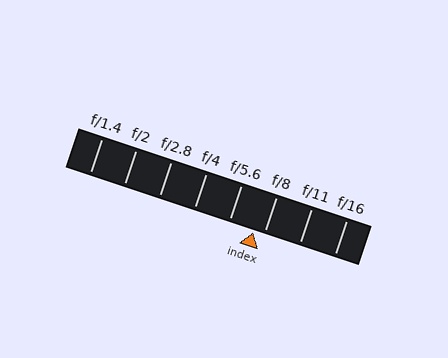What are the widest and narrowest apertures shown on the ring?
The widest aperture shown is f/1.4 and the narrowest is f/16.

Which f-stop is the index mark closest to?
The index mark is closest to f/8.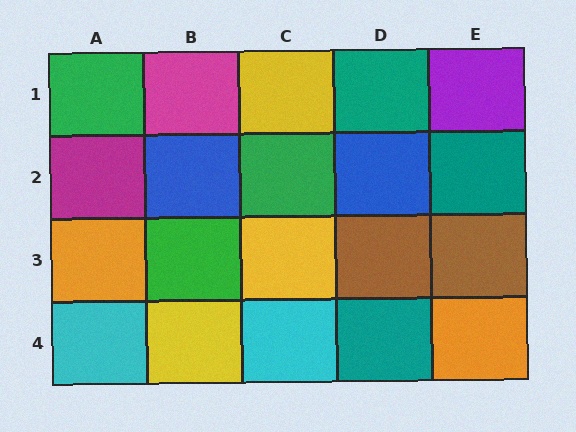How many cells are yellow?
3 cells are yellow.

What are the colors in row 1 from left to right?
Green, magenta, yellow, teal, purple.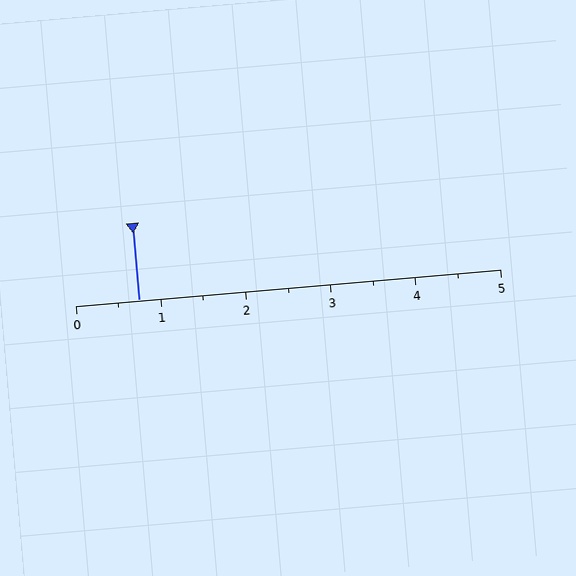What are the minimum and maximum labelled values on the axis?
The axis runs from 0 to 5.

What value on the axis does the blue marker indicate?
The marker indicates approximately 0.8.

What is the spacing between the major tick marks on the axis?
The major ticks are spaced 1 apart.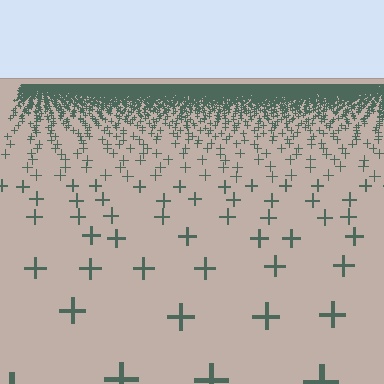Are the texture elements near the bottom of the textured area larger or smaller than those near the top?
Larger. Near the bottom, elements are closer to the viewer and appear at a bigger on-screen size.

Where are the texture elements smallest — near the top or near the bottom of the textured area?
Near the top.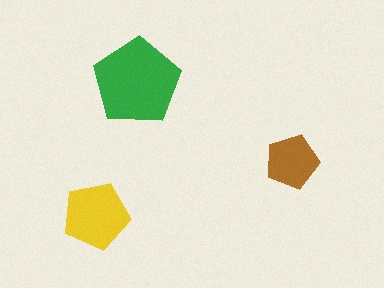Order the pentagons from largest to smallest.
the green one, the yellow one, the brown one.